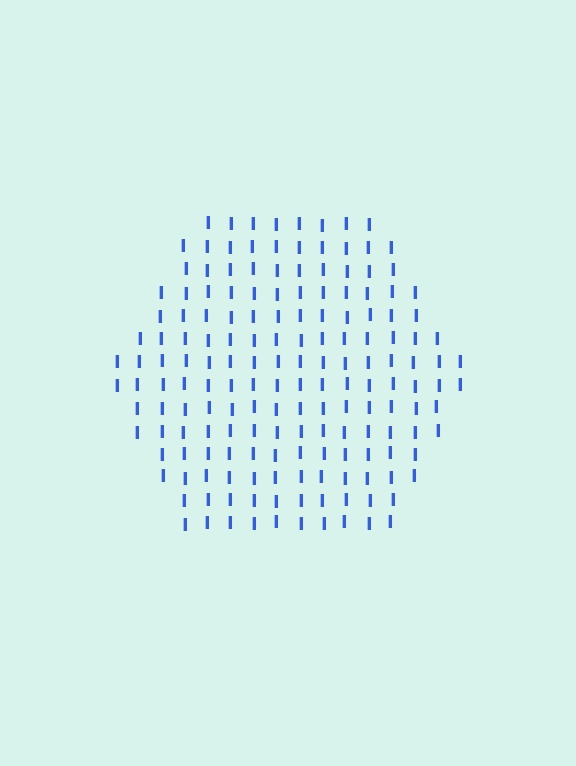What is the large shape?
The large shape is a hexagon.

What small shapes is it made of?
It is made of small letter I's.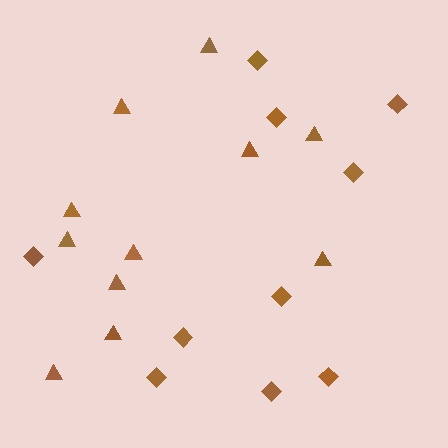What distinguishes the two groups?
There are 2 groups: one group of triangles (11) and one group of diamonds (10).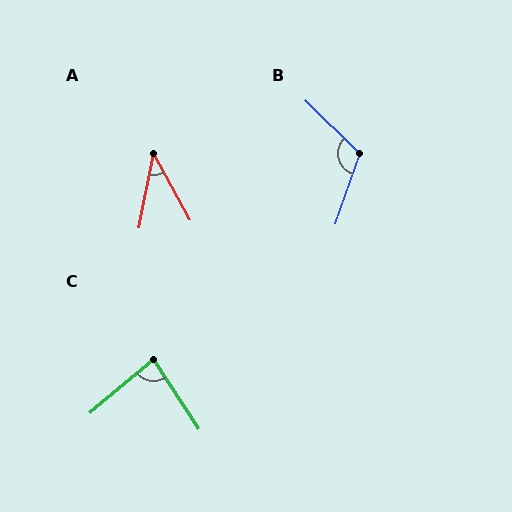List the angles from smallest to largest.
A (40°), C (83°), B (116°).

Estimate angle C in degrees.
Approximately 83 degrees.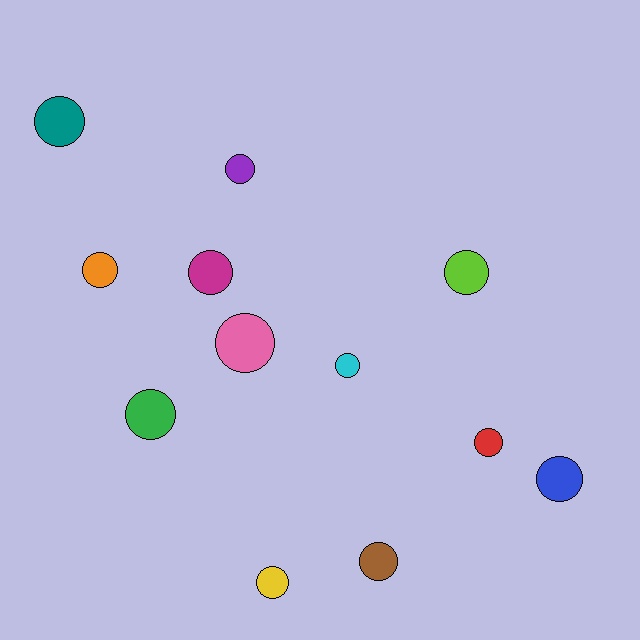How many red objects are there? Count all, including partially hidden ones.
There is 1 red object.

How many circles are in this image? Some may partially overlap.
There are 12 circles.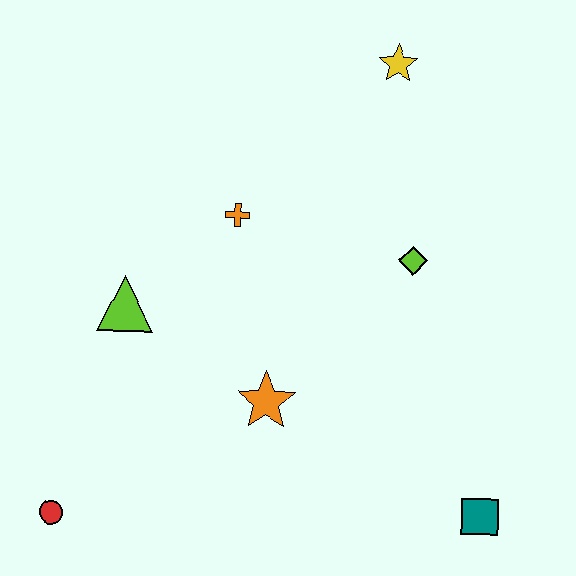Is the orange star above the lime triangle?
No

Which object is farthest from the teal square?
The yellow star is farthest from the teal square.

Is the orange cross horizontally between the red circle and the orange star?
Yes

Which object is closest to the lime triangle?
The orange cross is closest to the lime triangle.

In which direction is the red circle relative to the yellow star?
The red circle is below the yellow star.